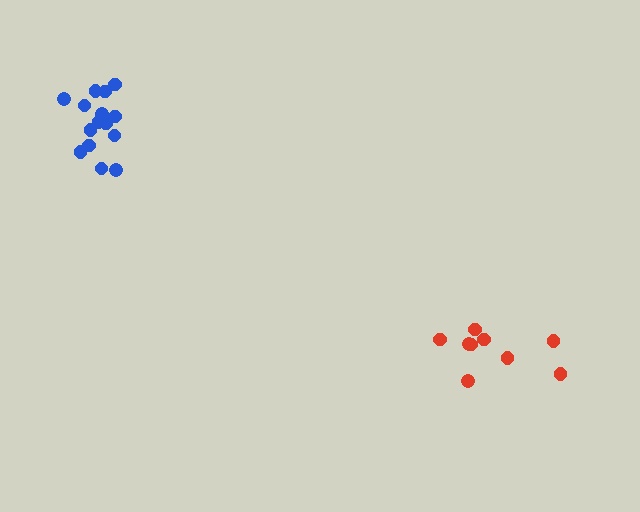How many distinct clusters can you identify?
There are 2 distinct clusters.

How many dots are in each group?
Group 1: 9 dots, Group 2: 15 dots (24 total).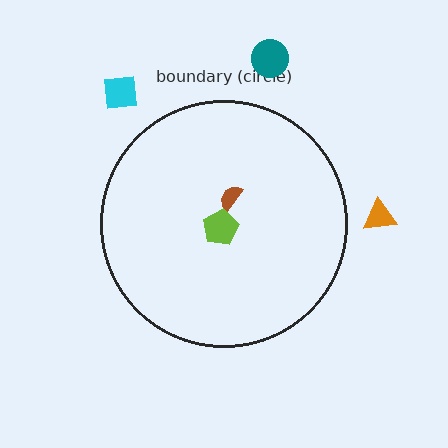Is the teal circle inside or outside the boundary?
Outside.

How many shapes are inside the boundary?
2 inside, 3 outside.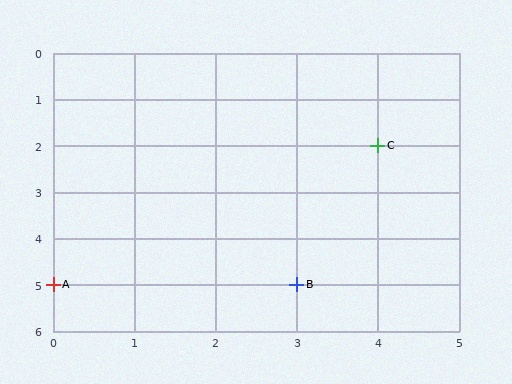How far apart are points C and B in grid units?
Points C and B are 1 column and 3 rows apart (about 3.2 grid units diagonally).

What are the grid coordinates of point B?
Point B is at grid coordinates (3, 5).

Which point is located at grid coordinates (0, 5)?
Point A is at (0, 5).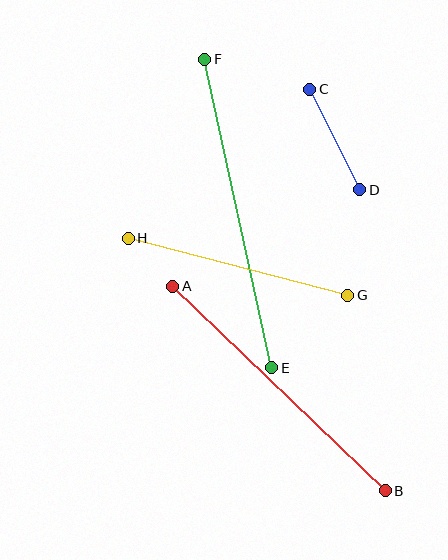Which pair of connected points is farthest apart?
Points E and F are farthest apart.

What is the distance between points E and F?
The distance is approximately 316 pixels.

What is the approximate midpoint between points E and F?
The midpoint is at approximately (238, 213) pixels.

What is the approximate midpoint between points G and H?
The midpoint is at approximately (238, 267) pixels.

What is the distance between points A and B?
The distance is approximately 295 pixels.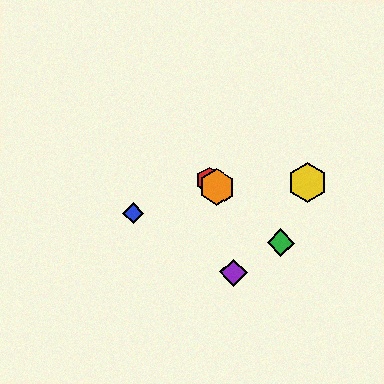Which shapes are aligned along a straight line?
The red hexagon, the green diamond, the orange hexagon are aligned along a straight line.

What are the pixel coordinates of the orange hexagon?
The orange hexagon is at (217, 187).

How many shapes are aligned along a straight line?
3 shapes (the red hexagon, the green diamond, the orange hexagon) are aligned along a straight line.